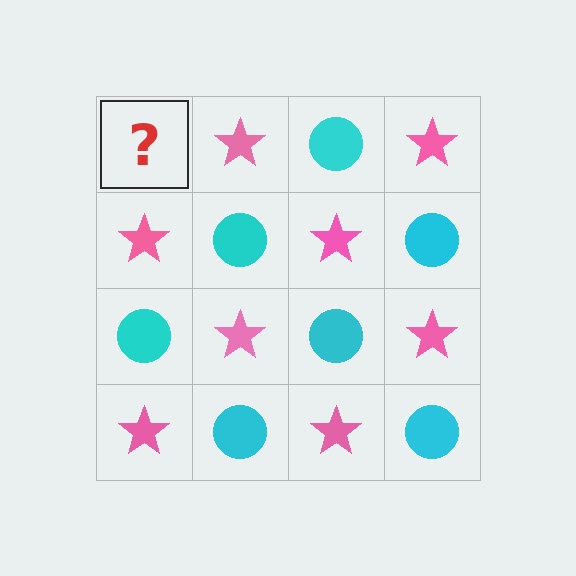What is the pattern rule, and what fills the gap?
The rule is that it alternates cyan circle and pink star in a checkerboard pattern. The gap should be filled with a cyan circle.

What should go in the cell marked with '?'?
The missing cell should contain a cyan circle.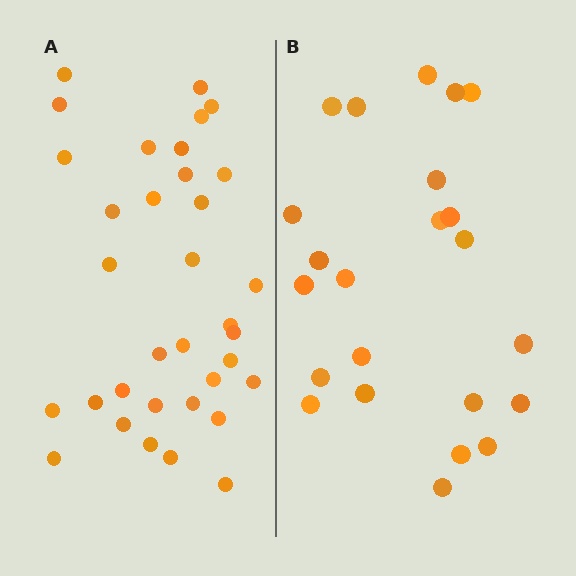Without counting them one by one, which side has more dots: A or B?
Region A (the left region) has more dots.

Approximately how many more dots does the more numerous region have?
Region A has roughly 12 or so more dots than region B.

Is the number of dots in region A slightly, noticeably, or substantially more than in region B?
Region A has substantially more. The ratio is roughly 1.5 to 1.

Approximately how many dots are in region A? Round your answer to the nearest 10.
About 30 dots. (The exact count is 34, which rounds to 30.)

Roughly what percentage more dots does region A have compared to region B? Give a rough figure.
About 50% more.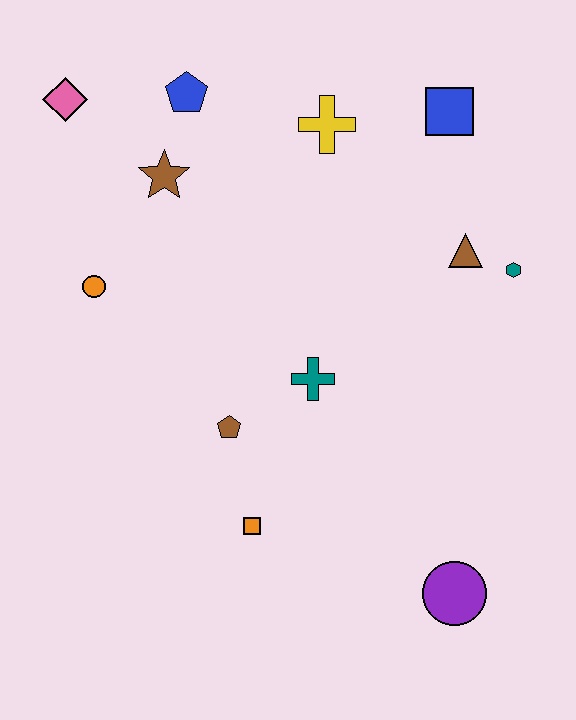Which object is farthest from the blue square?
The purple circle is farthest from the blue square.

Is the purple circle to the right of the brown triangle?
No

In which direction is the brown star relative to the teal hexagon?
The brown star is to the left of the teal hexagon.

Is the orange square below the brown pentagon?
Yes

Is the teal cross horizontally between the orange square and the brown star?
No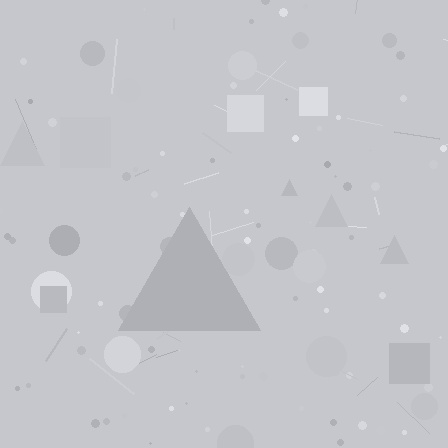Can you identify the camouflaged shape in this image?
The camouflaged shape is a triangle.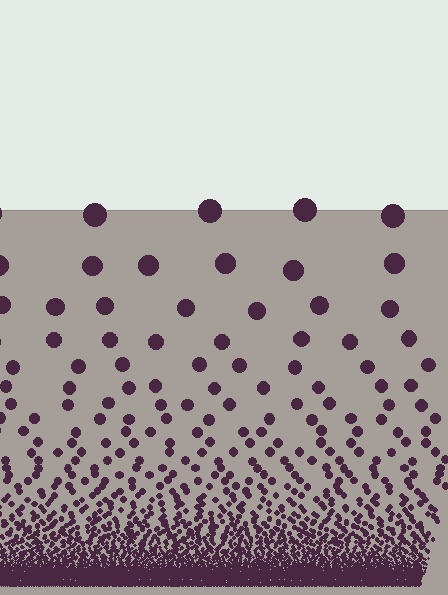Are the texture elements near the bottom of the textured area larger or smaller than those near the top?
Smaller. The gradient is inverted — elements near the bottom are smaller and denser.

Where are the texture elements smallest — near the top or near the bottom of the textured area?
Near the bottom.